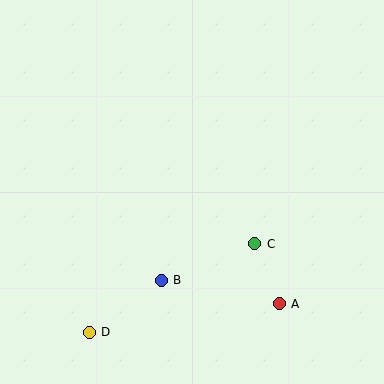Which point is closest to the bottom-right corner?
Point A is closest to the bottom-right corner.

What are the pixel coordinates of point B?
Point B is at (161, 280).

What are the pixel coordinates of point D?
Point D is at (89, 332).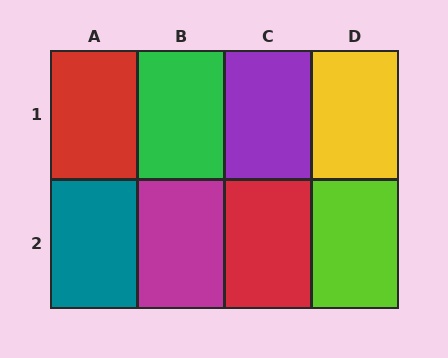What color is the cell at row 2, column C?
Red.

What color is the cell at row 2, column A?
Teal.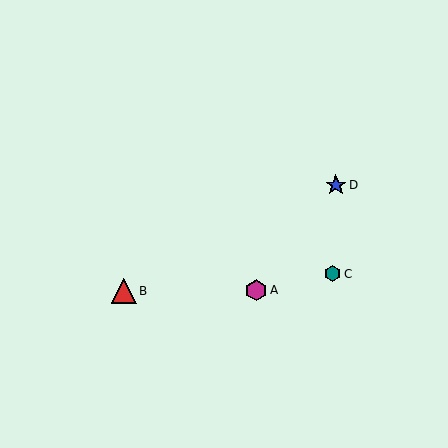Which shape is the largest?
The red triangle (labeled B) is the largest.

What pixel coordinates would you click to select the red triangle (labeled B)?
Click at (124, 291) to select the red triangle B.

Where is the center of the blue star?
The center of the blue star is at (336, 185).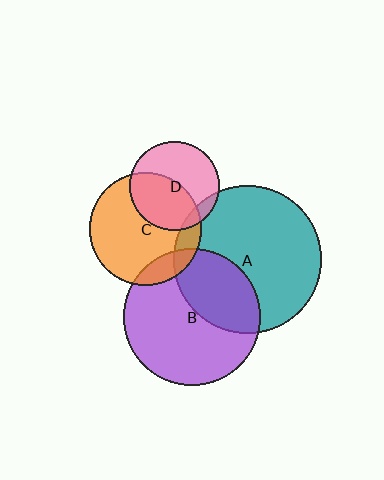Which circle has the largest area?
Circle A (teal).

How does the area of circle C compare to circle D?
Approximately 1.6 times.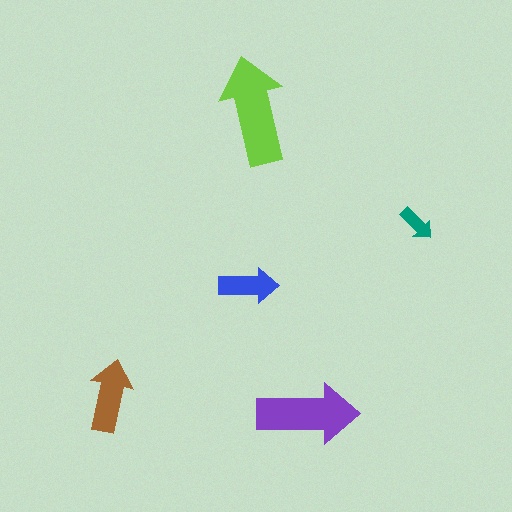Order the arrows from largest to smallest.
the lime one, the purple one, the brown one, the blue one, the teal one.